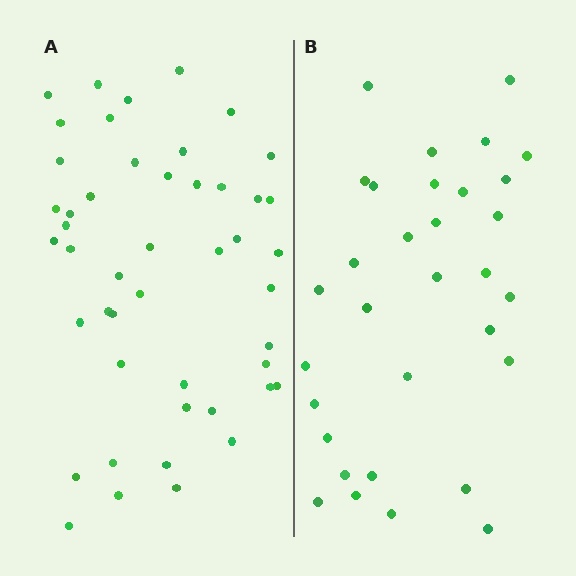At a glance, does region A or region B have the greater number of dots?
Region A (the left region) has more dots.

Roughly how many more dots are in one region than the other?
Region A has approximately 15 more dots than region B.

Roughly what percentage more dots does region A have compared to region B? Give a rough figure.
About 45% more.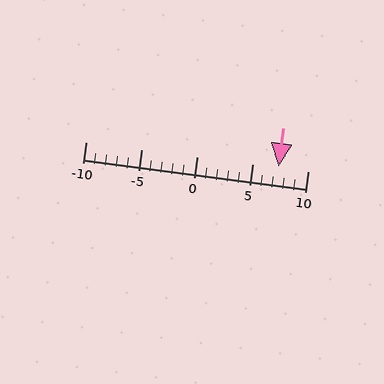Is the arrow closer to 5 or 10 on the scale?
The arrow is closer to 5.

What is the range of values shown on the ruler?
The ruler shows values from -10 to 10.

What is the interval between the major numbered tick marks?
The major tick marks are spaced 5 units apart.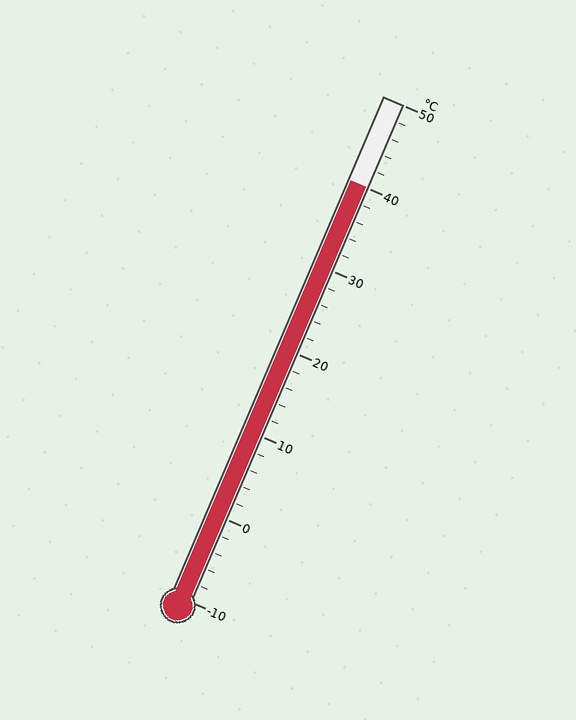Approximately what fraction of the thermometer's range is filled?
The thermometer is filled to approximately 85% of its range.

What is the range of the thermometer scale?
The thermometer scale ranges from -10°C to 50°C.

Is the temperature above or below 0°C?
The temperature is above 0°C.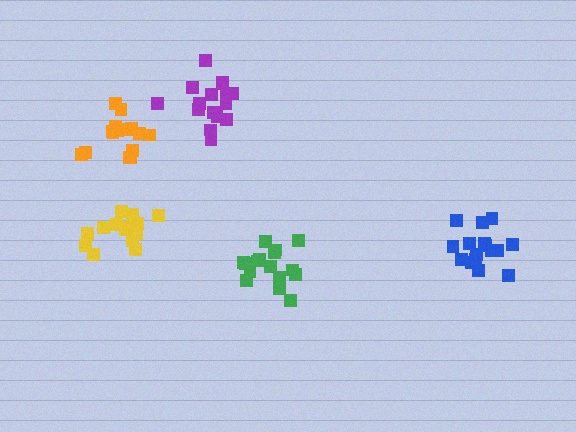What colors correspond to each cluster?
The clusters are colored: yellow, blue, green, purple, orange.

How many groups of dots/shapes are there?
There are 5 groups.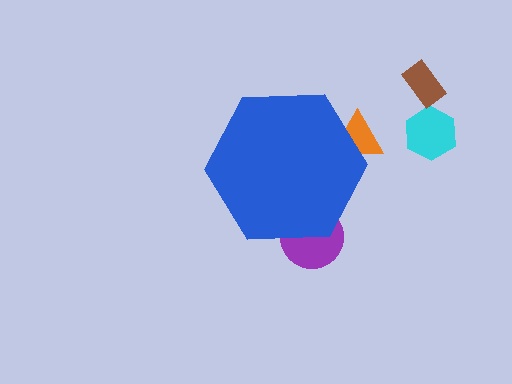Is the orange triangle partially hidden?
Yes, the orange triangle is partially hidden behind the blue hexagon.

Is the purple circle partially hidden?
Yes, the purple circle is partially hidden behind the blue hexagon.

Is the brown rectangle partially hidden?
No, the brown rectangle is fully visible.